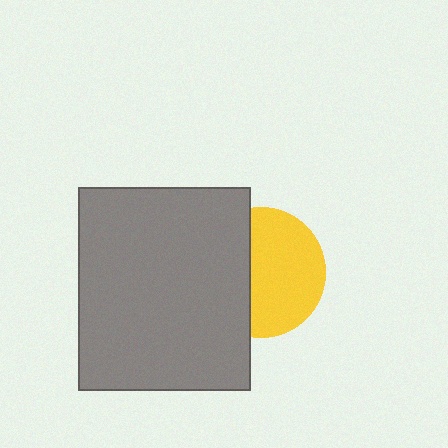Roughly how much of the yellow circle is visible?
About half of it is visible (roughly 59%).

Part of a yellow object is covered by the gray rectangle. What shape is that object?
It is a circle.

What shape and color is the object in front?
The object in front is a gray rectangle.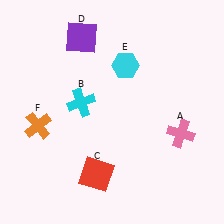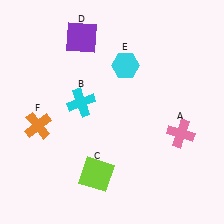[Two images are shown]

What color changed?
The square (C) changed from red in Image 1 to lime in Image 2.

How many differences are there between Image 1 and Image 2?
There is 1 difference between the two images.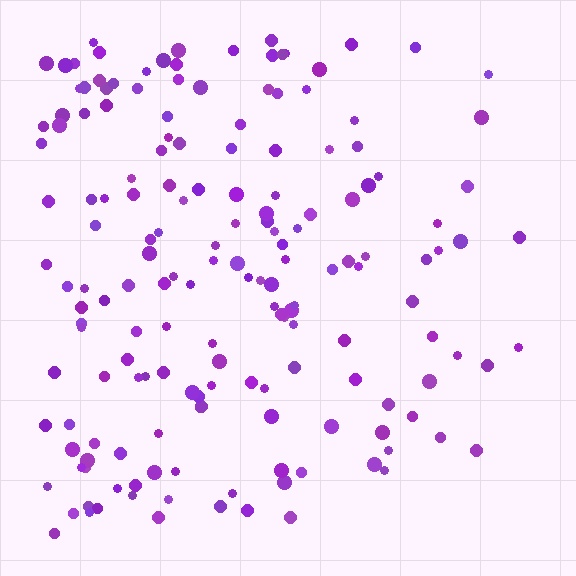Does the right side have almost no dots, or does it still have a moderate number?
Still a moderate number, just noticeably fewer than the left.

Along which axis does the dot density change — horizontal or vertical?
Horizontal.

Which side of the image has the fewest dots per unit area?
The right.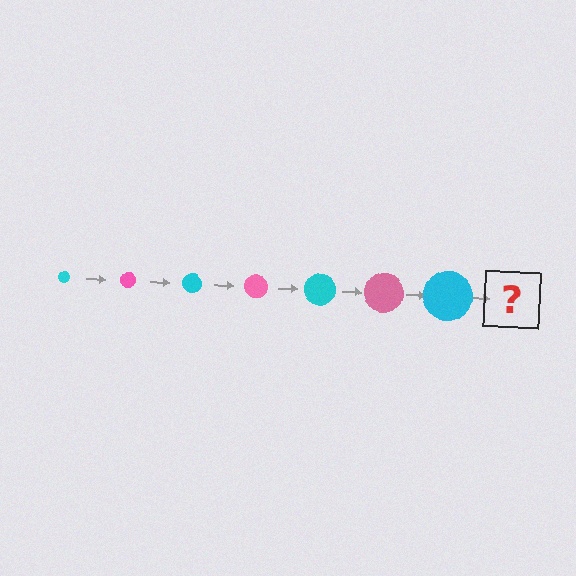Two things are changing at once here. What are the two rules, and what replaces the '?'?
The two rules are that the circle grows larger each step and the color cycles through cyan and pink. The '?' should be a pink circle, larger than the previous one.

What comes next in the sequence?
The next element should be a pink circle, larger than the previous one.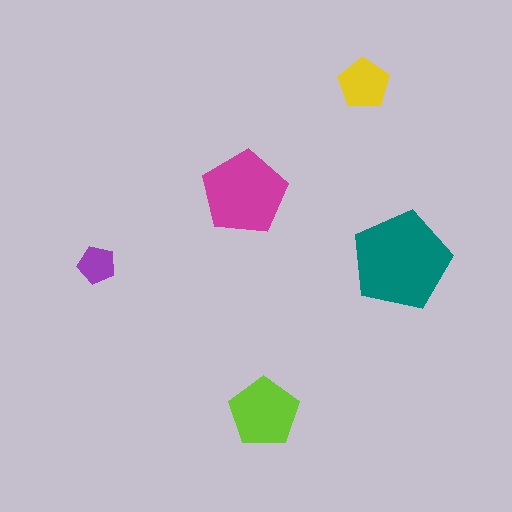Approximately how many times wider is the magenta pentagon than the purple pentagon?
About 2 times wider.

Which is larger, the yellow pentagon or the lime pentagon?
The lime one.